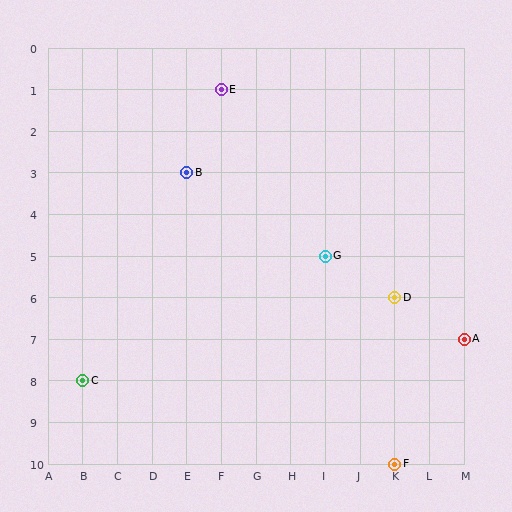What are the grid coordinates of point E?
Point E is at grid coordinates (F, 1).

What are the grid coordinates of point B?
Point B is at grid coordinates (E, 3).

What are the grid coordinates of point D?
Point D is at grid coordinates (K, 6).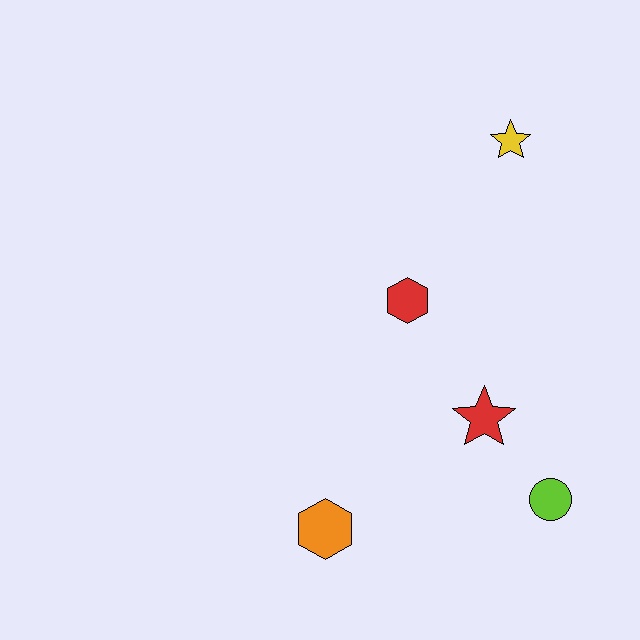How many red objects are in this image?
There are 2 red objects.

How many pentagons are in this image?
There are no pentagons.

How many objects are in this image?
There are 5 objects.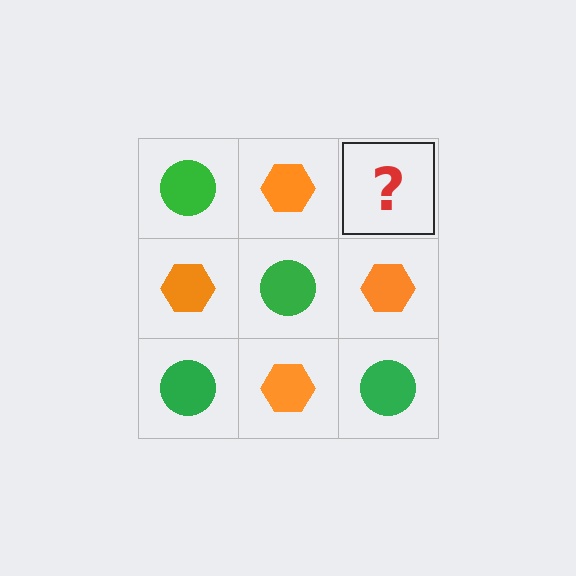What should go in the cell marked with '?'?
The missing cell should contain a green circle.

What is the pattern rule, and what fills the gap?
The rule is that it alternates green circle and orange hexagon in a checkerboard pattern. The gap should be filled with a green circle.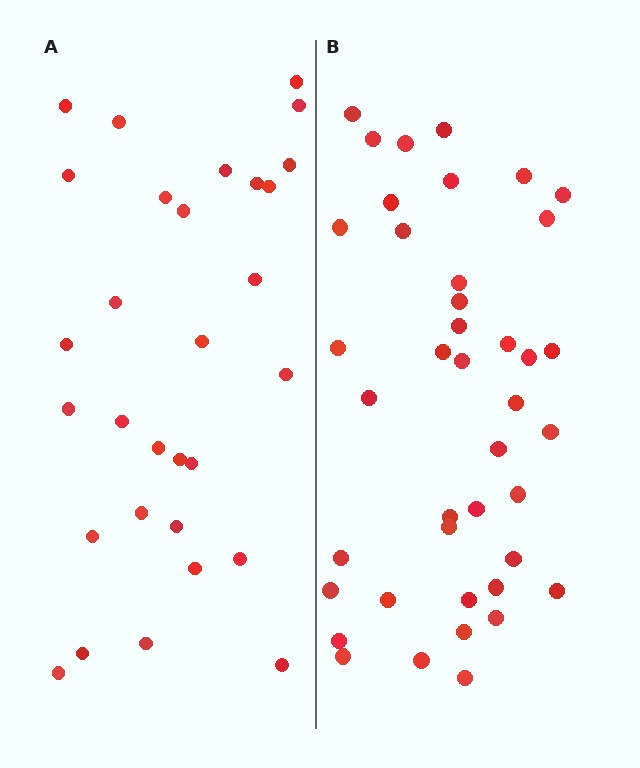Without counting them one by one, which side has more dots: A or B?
Region B (the right region) has more dots.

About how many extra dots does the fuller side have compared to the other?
Region B has roughly 12 or so more dots than region A.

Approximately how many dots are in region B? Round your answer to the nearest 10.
About 40 dots. (The exact count is 41, which rounds to 40.)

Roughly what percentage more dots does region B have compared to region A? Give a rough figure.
About 35% more.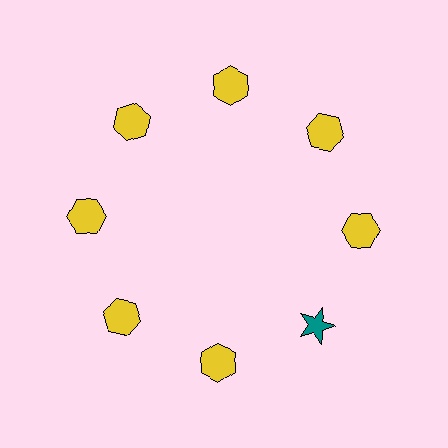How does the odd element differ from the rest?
It differs in both color (teal instead of yellow) and shape (star instead of hexagon).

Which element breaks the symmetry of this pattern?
The teal star at roughly the 4 o'clock position breaks the symmetry. All other shapes are yellow hexagons.